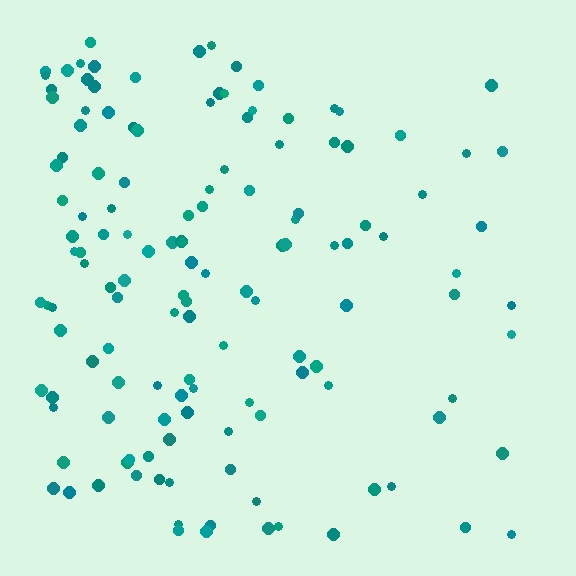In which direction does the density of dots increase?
From right to left, with the left side densest.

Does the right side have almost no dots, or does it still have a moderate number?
Still a moderate number, just noticeably fewer than the left.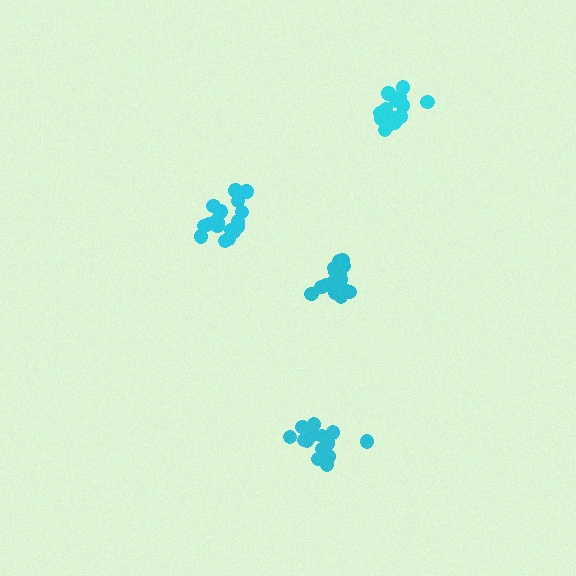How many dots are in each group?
Group 1: 18 dots, Group 2: 17 dots, Group 3: 16 dots, Group 4: 18 dots (69 total).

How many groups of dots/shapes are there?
There are 4 groups.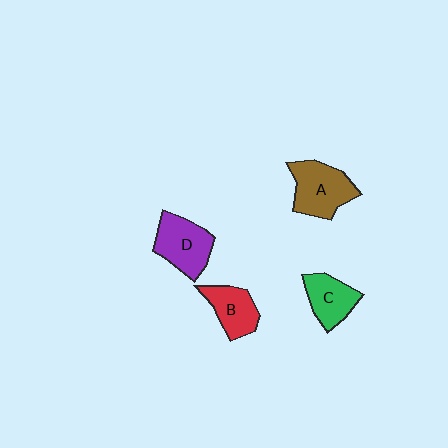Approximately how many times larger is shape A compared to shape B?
Approximately 1.4 times.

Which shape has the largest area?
Shape A (brown).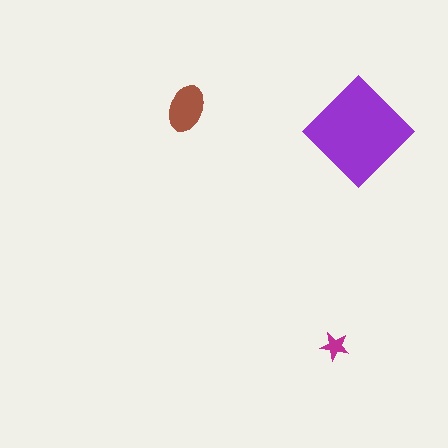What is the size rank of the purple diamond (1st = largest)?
1st.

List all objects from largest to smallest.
The purple diamond, the brown ellipse, the magenta star.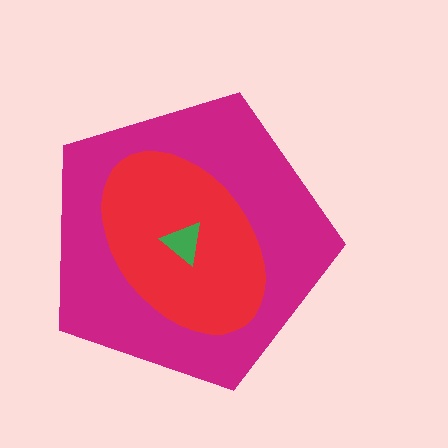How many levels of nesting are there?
3.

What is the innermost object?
The green triangle.